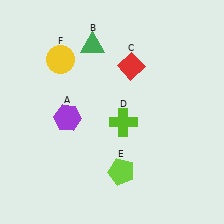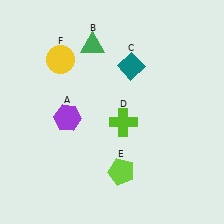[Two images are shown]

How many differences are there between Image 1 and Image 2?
There is 1 difference between the two images.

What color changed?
The diamond (C) changed from red in Image 1 to teal in Image 2.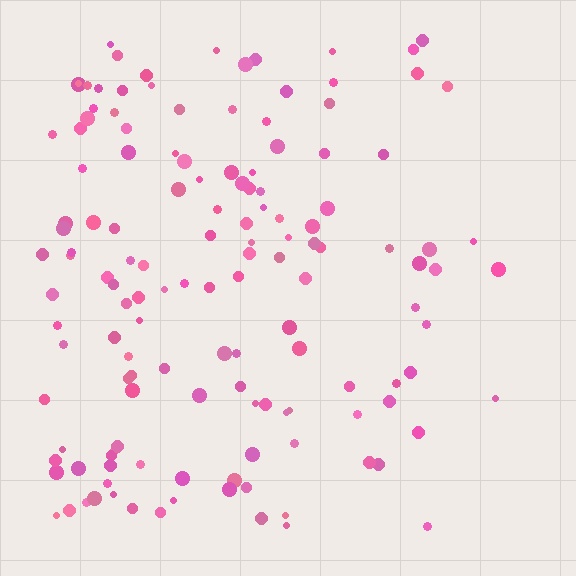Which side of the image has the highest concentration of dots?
The left.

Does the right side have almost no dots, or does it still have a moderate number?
Still a moderate number, just noticeably fewer than the left.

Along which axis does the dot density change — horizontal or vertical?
Horizontal.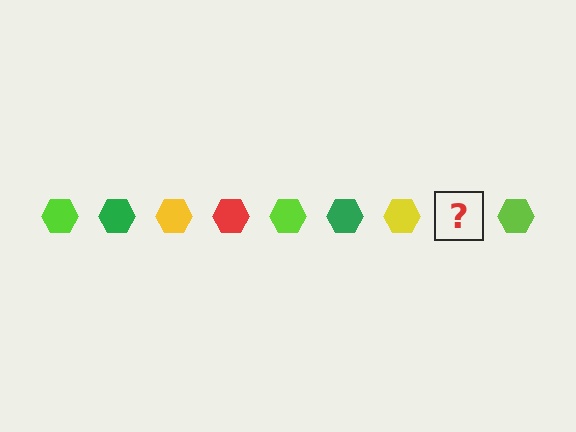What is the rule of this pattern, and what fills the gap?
The rule is that the pattern cycles through lime, green, yellow, red hexagons. The gap should be filled with a red hexagon.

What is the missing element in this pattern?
The missing element is a red hexagon.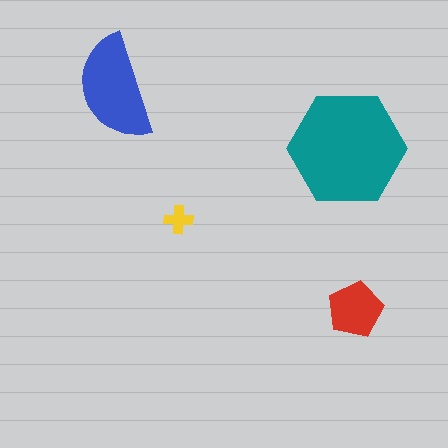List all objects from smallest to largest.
The yellow cross, the red pentagon, the blue semicircle, the teal hexagon.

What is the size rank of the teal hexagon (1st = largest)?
1st.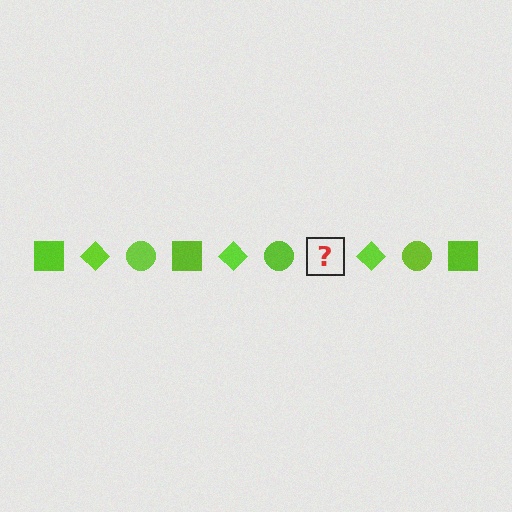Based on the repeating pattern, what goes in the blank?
The blank should be a lime square.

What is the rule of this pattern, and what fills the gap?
The rule is that the pattern cycles through square, diamond, circle shapes in lime. The gap should be filled with a lime square.